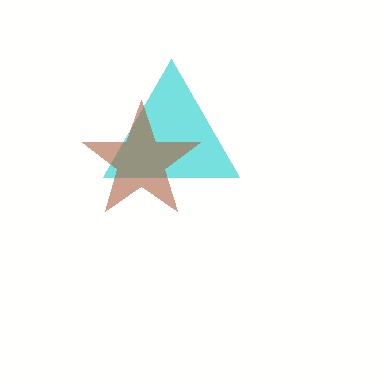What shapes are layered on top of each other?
The layered shapes are: a cyan triangle, a brown star.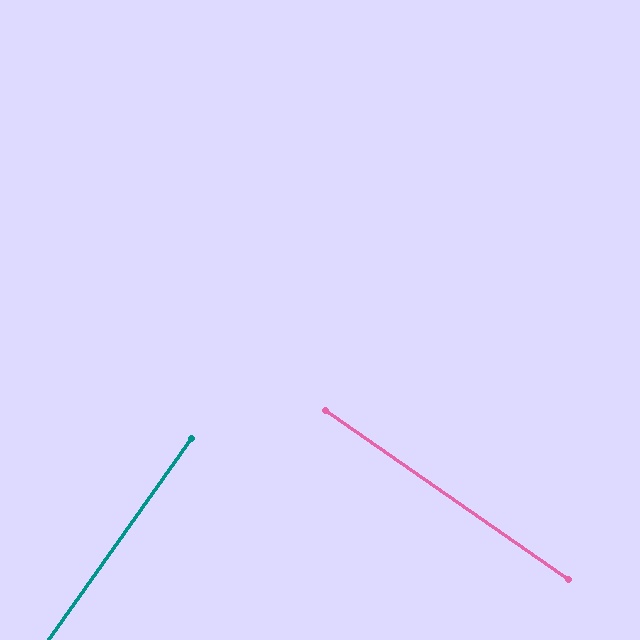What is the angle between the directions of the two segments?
Approximately 90 degrees.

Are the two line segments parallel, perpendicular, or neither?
Perpendicular — they meet at approximately 90°.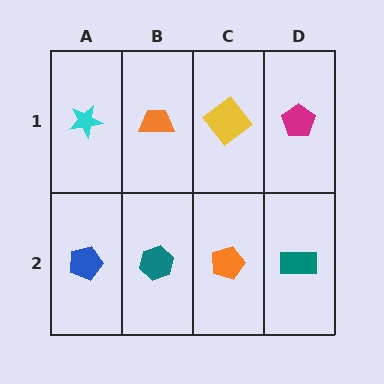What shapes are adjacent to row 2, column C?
A yellow diamond (row 1, column C), a teal hexagon (row 2, column B), a teal rectangle (row 2, column D).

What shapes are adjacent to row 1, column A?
A blue pentagon (row 2, column A), an orange trapezoid (row 1, column B).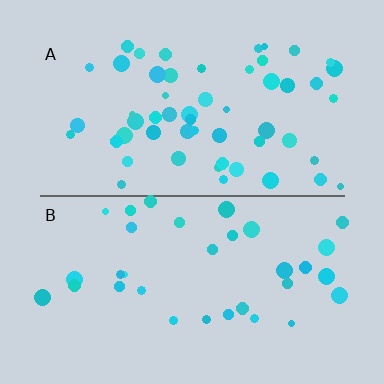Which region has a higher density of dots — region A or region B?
A (the top).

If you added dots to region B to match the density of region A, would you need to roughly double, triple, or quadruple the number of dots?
Approximately double.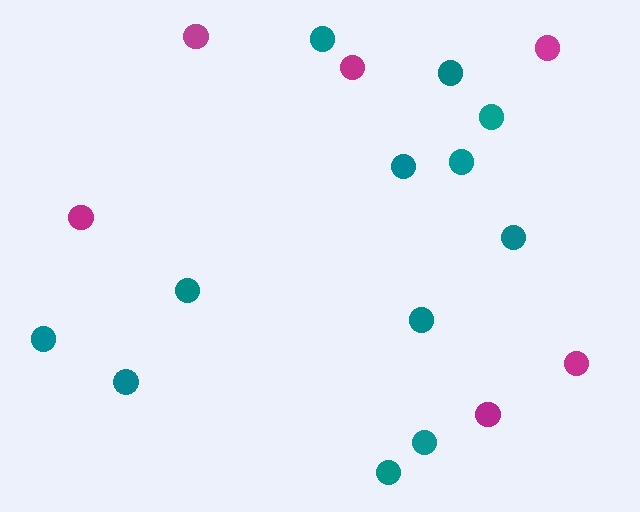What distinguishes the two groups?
There are 2 groups: one group of magenta circles (6) and one group of teal circles (12).